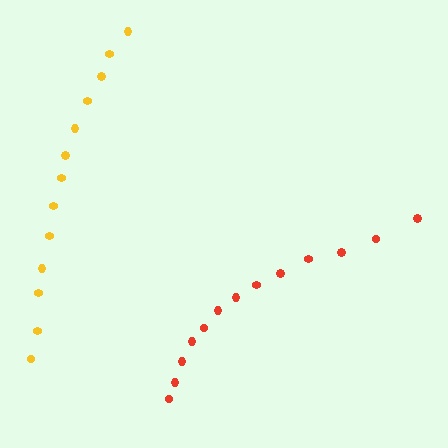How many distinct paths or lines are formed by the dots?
There are 2 distinct paths.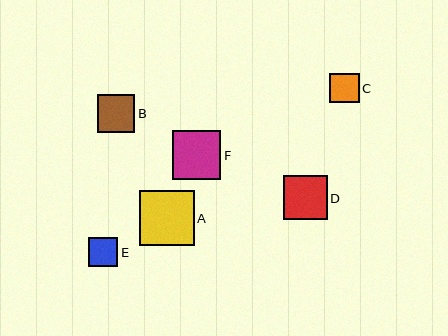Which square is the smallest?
Square C is the smallest with a size of approximately 29 pixels.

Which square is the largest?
Square A is the largest with a size of approximately 55 pixels.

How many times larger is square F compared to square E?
Square F is approximately 1.6 times the size of square E.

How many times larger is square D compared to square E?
Square D is approximately 1.5 times the size of square E.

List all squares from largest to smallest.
From largest to smallest: A, F, D, B, E, C.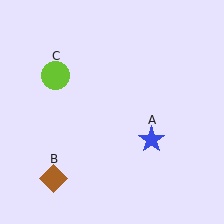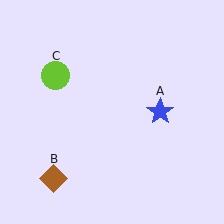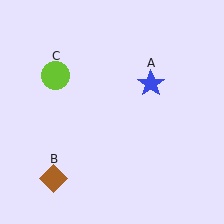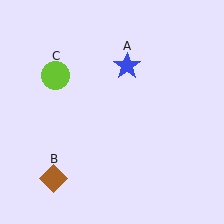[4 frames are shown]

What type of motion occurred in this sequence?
The blue star (object A) rotated counterclockwise around the center of the scene.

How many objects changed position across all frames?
1 object changed position: blue star (object A).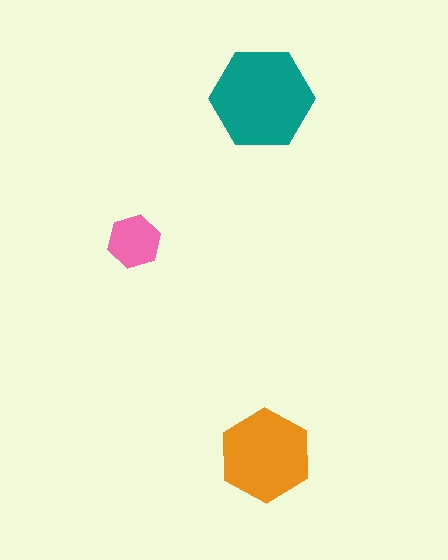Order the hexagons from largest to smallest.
the teal one, the orange one, the pink one.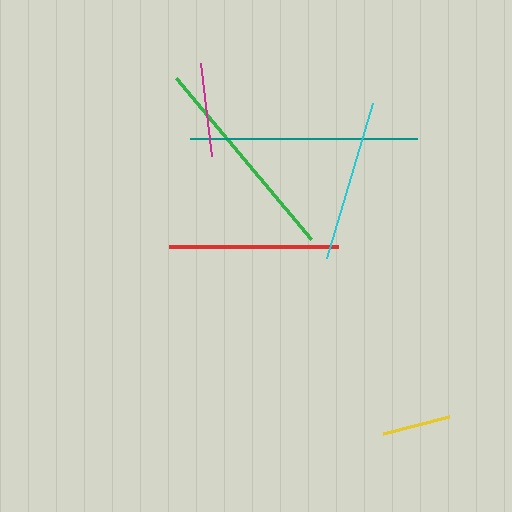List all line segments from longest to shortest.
From longest to shortest: teal, green, red, cyan, magenta, yellow.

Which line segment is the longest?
The teal line is the longest at approximately 226 pixels.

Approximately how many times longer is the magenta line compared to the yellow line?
The magenta line is approximately 1.4 times the length of the yellow line.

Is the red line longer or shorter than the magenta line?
The red line is longer than the magenta line.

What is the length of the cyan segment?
The cyan segment is approximately 161 pixels long.